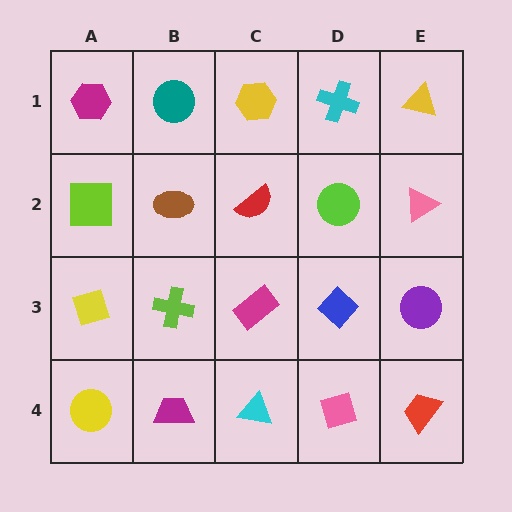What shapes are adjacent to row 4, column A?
A yellow diamond (row 3, column A), a magenta trapezoid (row 4, column B).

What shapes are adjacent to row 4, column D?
A blue diamond (row 3, column D), a cyan triangle (row 4, column C), a red trapezoid (row 4, column E).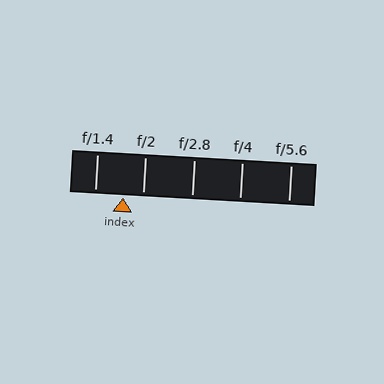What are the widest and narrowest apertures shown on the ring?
The widest aperture shown is f/1.4 and the narrowest is f/5.6.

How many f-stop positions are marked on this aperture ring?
There are 5 f-stop positions marked.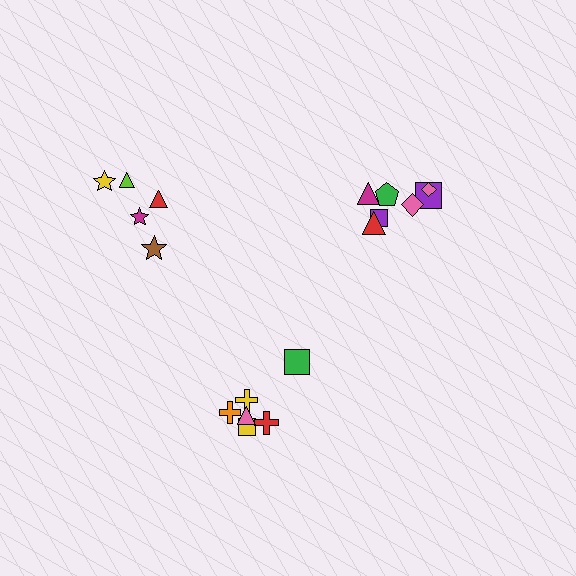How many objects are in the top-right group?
There are 7 objects.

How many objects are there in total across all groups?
There are 18 objects.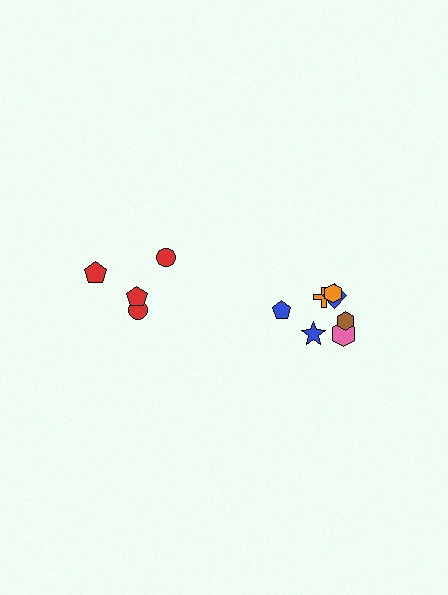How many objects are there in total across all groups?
There are 11 objects.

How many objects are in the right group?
There are 7 objects.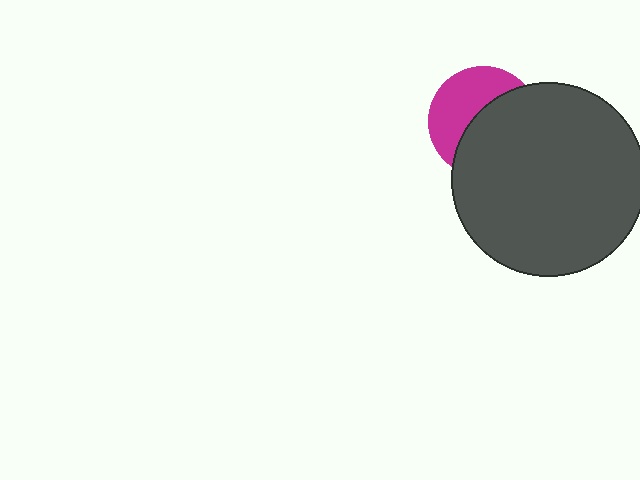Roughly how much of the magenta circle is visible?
A small part of it is visible (roughly 45%).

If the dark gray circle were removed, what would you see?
You would see the complete magenta circle.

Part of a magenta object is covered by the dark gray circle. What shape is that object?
It is a circle.